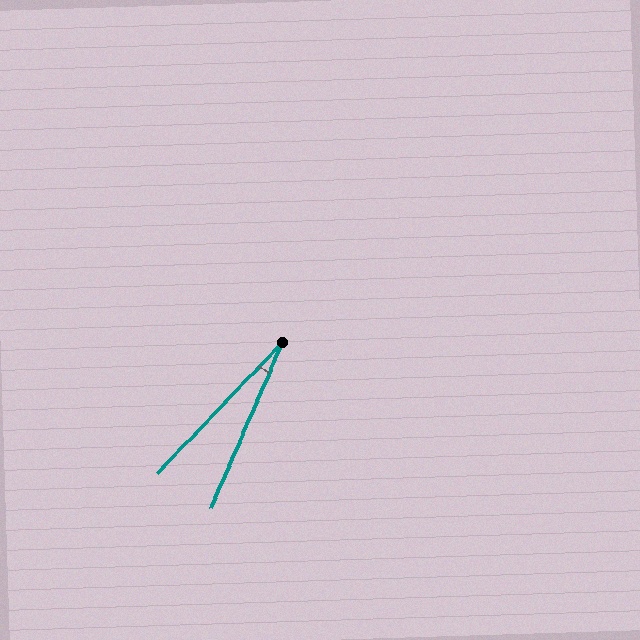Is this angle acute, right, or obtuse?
It is acute.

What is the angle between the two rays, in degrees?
Approximately 20 degrees.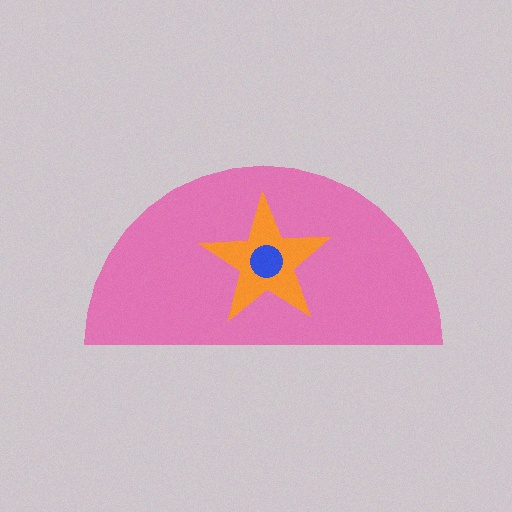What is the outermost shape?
The pink semicircle.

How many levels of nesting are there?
3.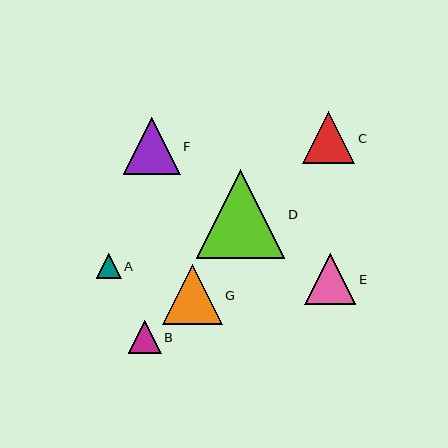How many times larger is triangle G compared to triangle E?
Triangle G is approximately 1.2 times the size of triangle E.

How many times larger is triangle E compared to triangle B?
Triangle E is approximately 1.6 times the size of triangle B.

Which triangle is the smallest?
Triangle A is the smallest with a size of approximately 25 pixels.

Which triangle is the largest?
Triangle D is the largest with a size of approximately 89 pixels.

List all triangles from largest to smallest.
From largest to smallest: D, G, F, C, E, B, A.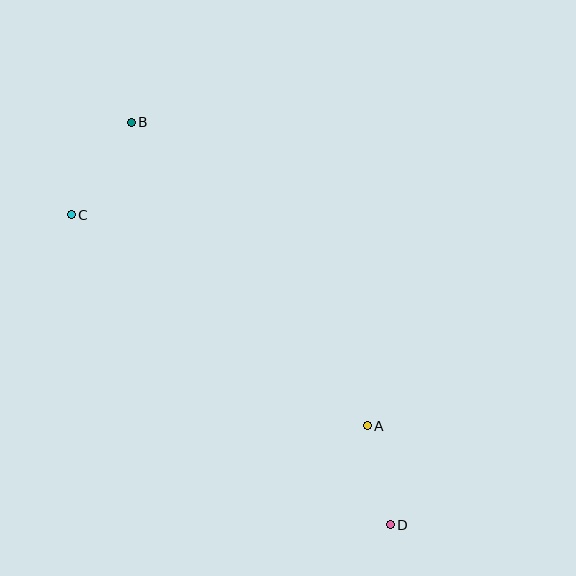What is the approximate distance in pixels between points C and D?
The distance between C and D is approximately 445 pixels.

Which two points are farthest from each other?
Points B and D are farthest from each other.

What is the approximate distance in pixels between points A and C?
The distance between A and C is approximately 363 pixels.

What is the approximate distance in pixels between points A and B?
The distance between A and B is approximately 385 pixels.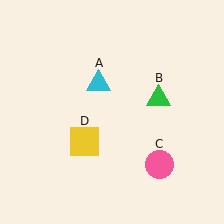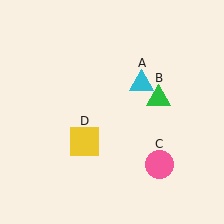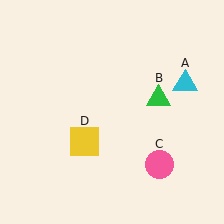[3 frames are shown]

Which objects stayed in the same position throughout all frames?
Green triangle (object B) and pink circle (object C) and yellow square (object D) remained stationary.